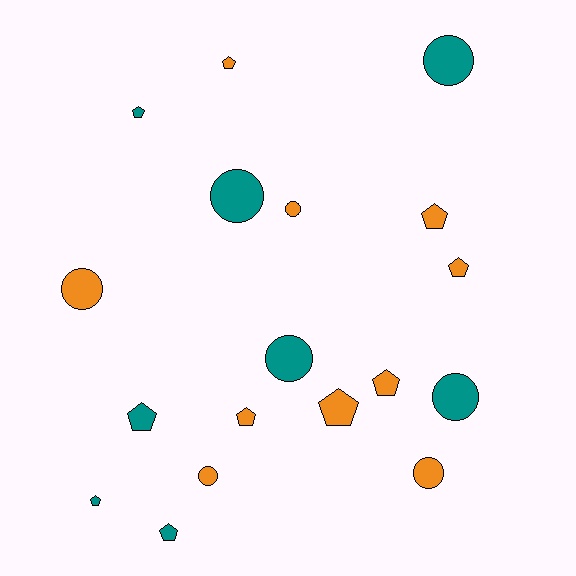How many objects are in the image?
There are 18 objects.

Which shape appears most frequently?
Pentagon, with 10 objects.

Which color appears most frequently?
Orange, with 10 objects.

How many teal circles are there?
There are 4 teal circles.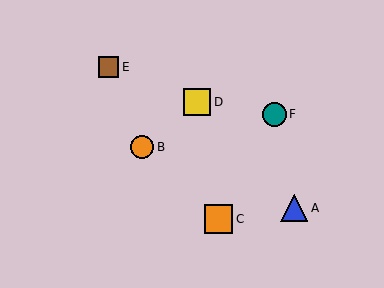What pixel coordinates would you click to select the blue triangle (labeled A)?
Click at (294, 208) to select the blue triangle A.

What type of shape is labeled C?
Shape C is an orange square.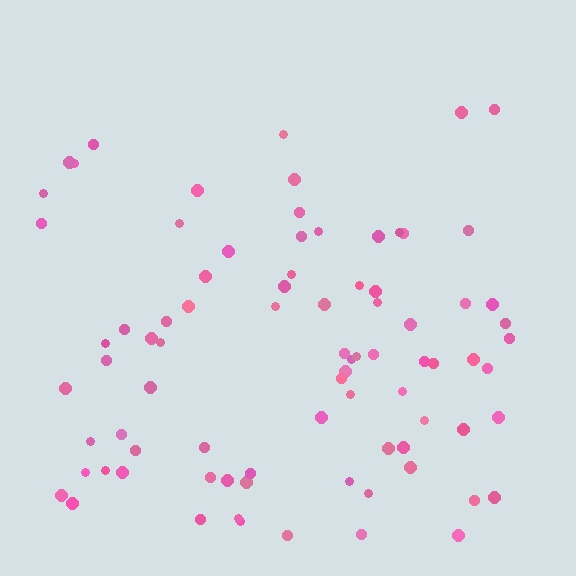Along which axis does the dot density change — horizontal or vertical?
Vertical.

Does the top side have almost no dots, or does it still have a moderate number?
Still a moderate number, just noticeably fewer than the bottom.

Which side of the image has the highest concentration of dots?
The bottom.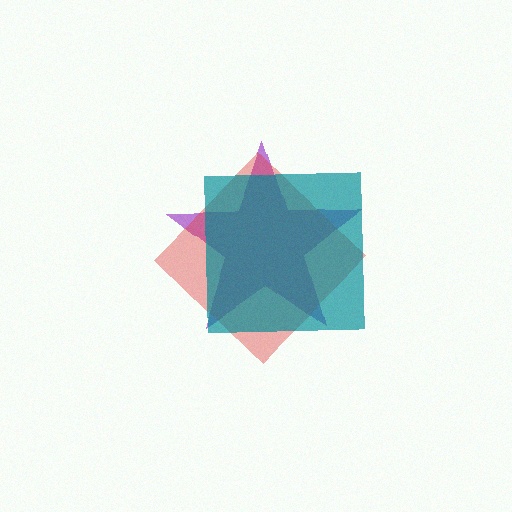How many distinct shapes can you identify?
There are 3 distinct shapes: a purple star, a red diamond, a teal square.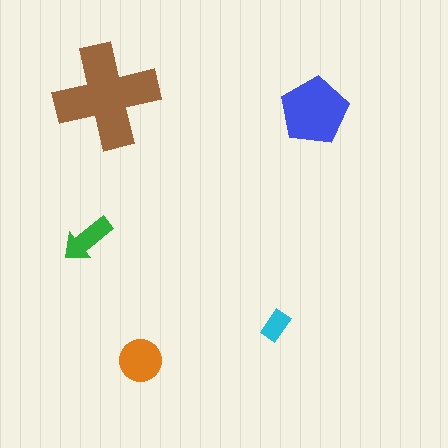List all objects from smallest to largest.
The cyan rectangle, the green arrow, the orange circle, the blue pentagon, the brown cross.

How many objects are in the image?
There are 5 objects in the image.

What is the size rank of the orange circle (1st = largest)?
3rd.